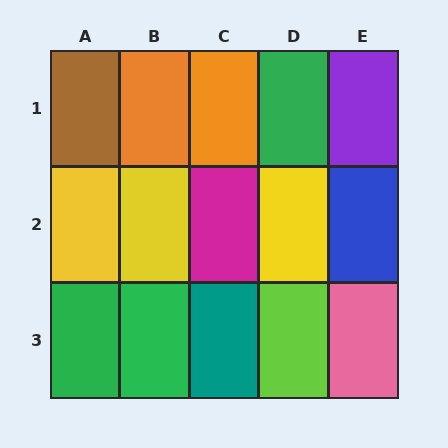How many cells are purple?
1 cell is purple.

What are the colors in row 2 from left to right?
Yellow, yellow, magenta, yellow, blue.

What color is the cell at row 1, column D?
Green.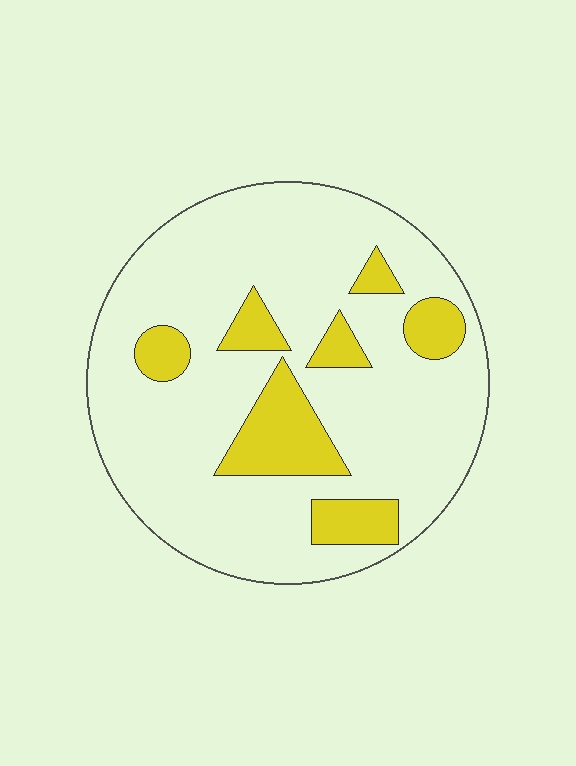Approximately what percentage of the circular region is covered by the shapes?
Approximately 20%.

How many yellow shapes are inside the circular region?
7.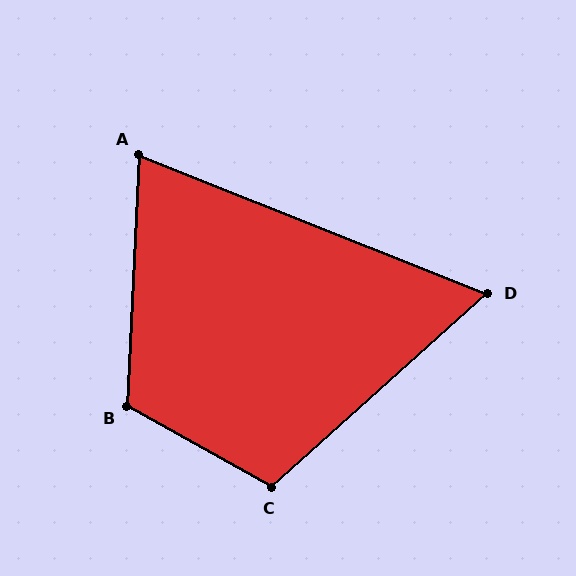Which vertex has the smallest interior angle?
D, at approximately 63 degrees.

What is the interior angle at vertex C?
Approximately 109 degrees (obtuse).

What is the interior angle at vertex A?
Approximately 71 degrees (acute).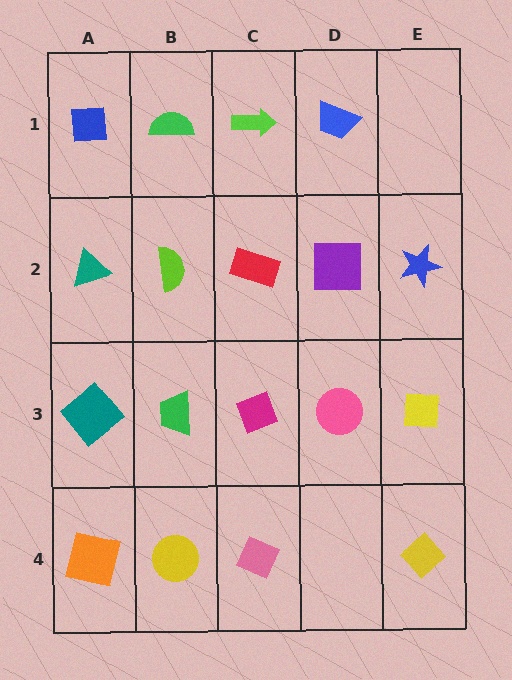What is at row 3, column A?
A teal diamond.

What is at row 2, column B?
A lime semicircle.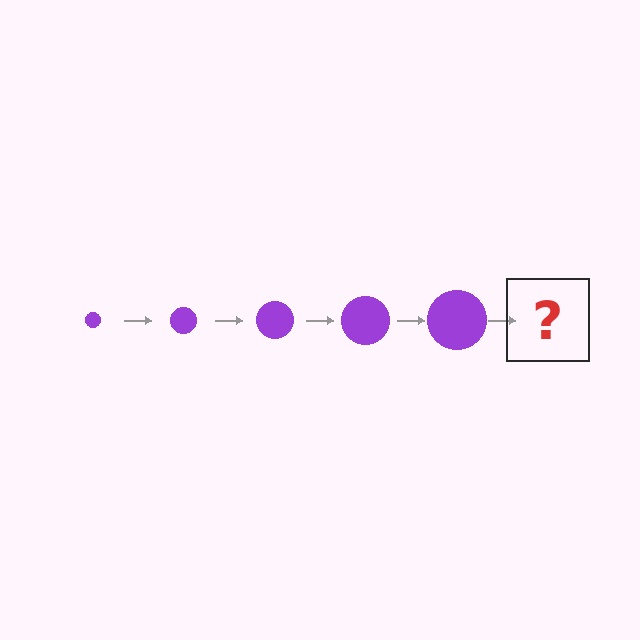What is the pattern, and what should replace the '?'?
The pattern is that the circle gets progressively larger each step. The '?' should be a purple circle, larger than the previous one.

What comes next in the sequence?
The next element should be a purple circle, larger than the previous one.